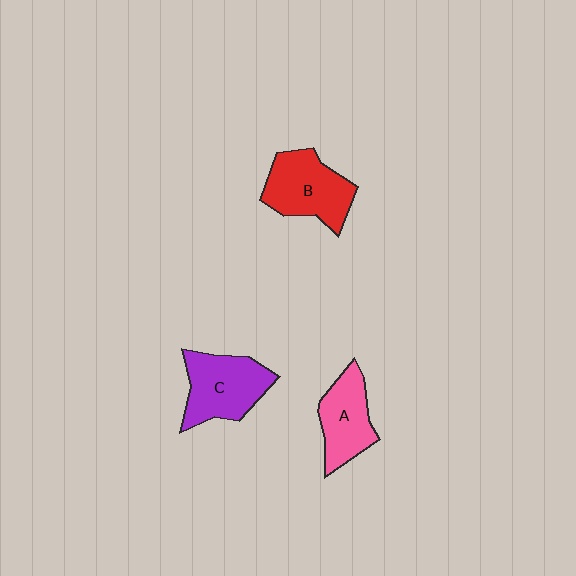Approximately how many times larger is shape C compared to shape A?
Approximately 1.2 times.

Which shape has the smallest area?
Shape A (pink).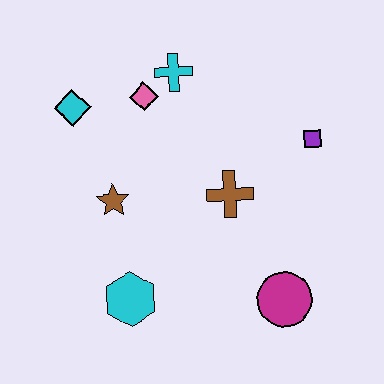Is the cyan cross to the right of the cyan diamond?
Yes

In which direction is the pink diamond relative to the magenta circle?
The pink diamond is above the magenta circle.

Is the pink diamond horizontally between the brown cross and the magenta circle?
No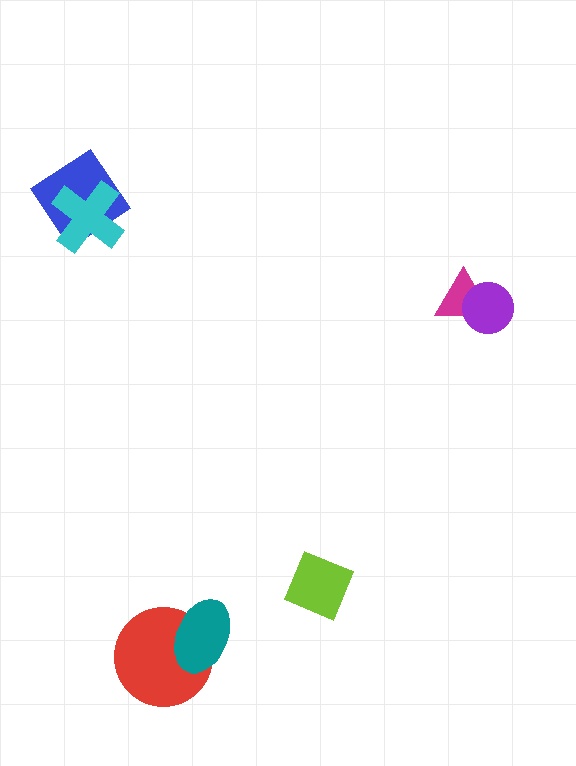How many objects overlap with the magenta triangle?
1 object overlaps with the magenta triangle.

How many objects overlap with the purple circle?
1 object overlaps with the purple circle.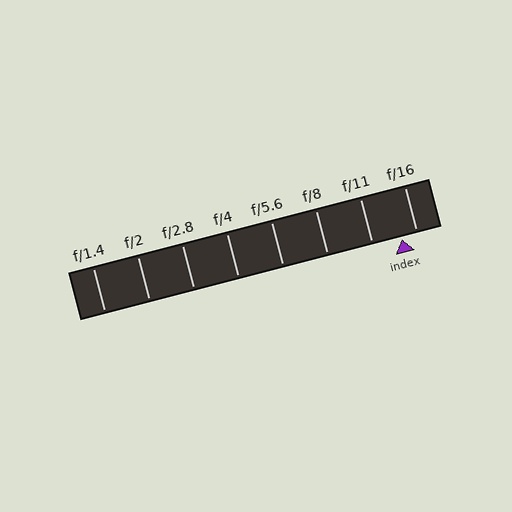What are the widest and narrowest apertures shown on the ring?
The widest aperture shown is f/1.4 and the narrowest is f/16.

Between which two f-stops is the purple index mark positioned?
The index mark is between f/11 and f/16.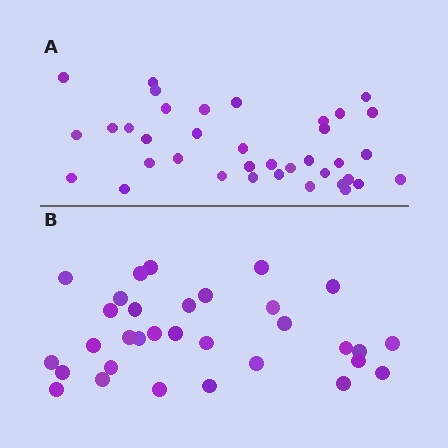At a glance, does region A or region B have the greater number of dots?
Region A (the top region) has more dots.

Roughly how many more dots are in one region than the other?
Region A has about 5 more dots than region B.